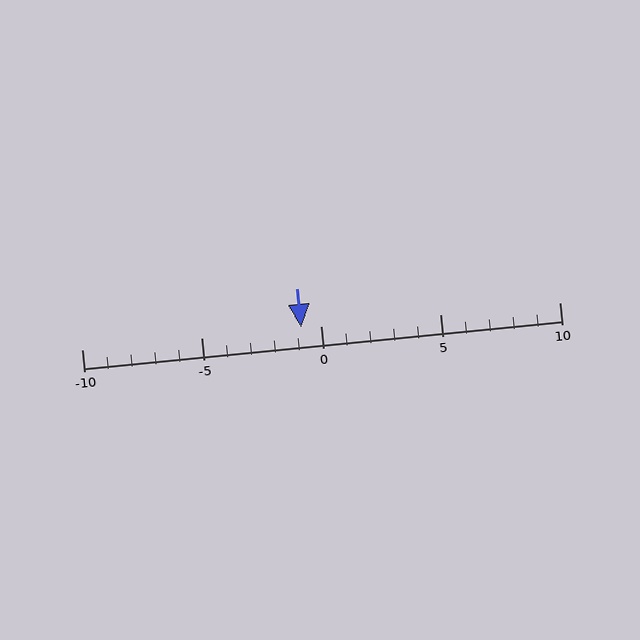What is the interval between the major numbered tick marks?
The major tick marks are spaced 5 units apart.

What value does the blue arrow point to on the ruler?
The blue arrow points to approximately -1.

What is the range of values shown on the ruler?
The ruler shows values from -10 to 10.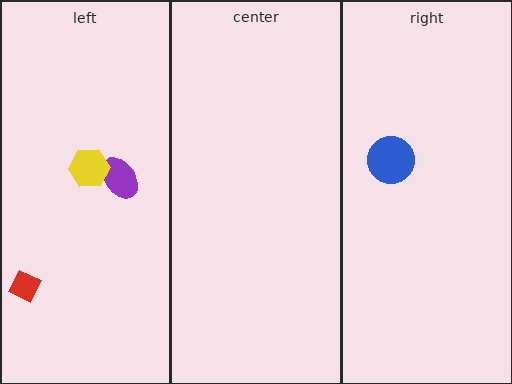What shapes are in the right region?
The blue circle.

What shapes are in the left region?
The red diamond, the purple ellipse, the yellow hexagon.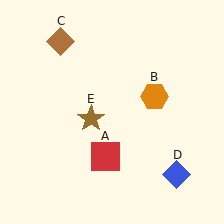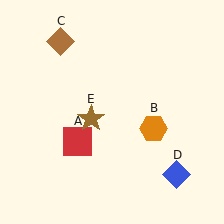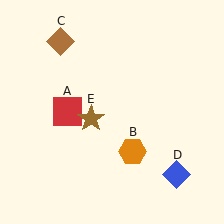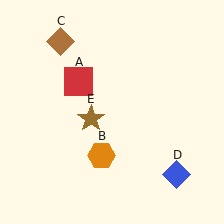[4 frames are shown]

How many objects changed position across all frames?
2 objects changed position: red square (object A), orange hexagon (object B).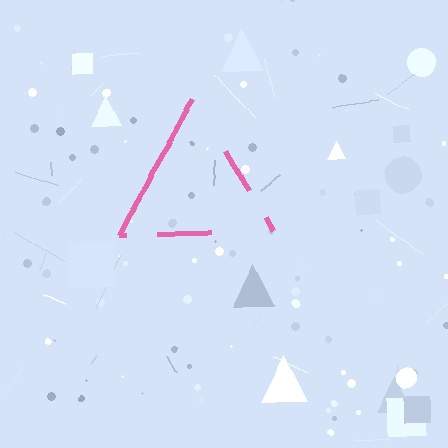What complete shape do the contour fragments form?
The contour fragments form a triangle.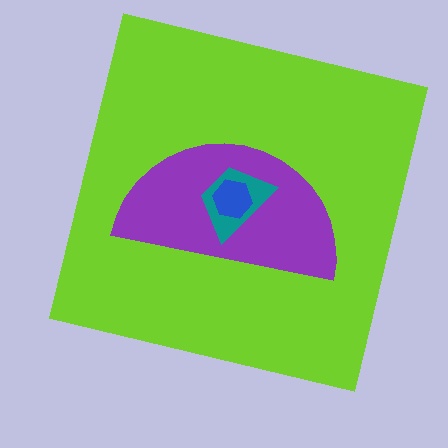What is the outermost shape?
The lime square.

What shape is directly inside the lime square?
The purple semicircle.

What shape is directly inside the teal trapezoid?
The blue hexagon.